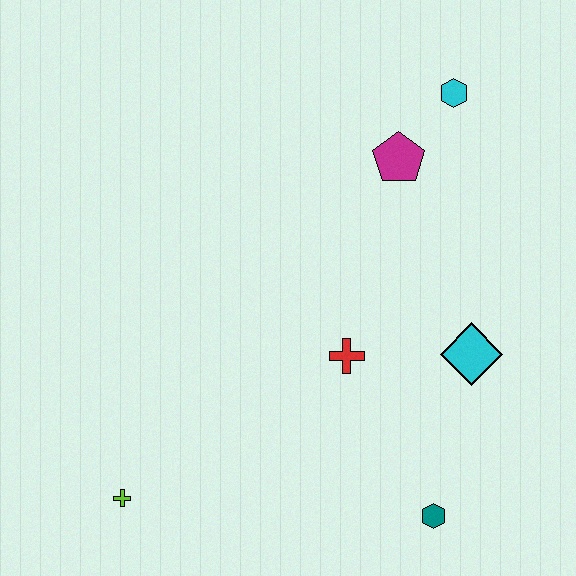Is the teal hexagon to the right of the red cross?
Yes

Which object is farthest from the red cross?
The cyan hexagon is farthest from the red cross.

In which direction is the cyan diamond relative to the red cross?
The cyan diamond is to the right of the red cross.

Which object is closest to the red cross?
The cyan diamond is closest to the red cross.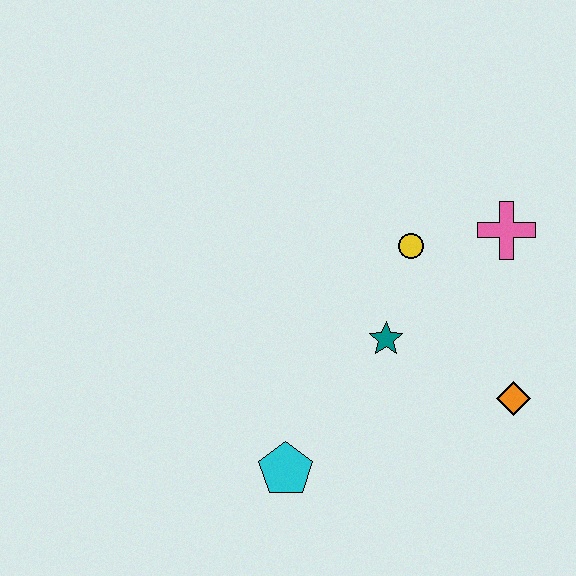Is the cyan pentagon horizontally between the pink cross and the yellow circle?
No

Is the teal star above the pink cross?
No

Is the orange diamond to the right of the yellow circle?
Yes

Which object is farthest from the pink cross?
The cyan pentagon is farthest from the pink cross.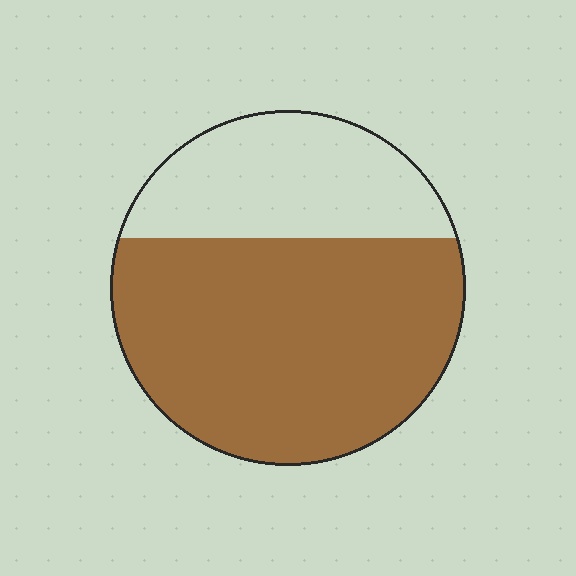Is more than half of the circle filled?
Yes.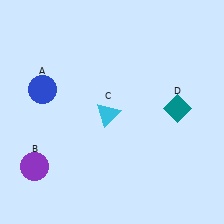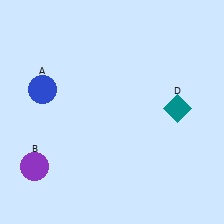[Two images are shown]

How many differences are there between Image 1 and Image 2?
There is 1 difference between the two images.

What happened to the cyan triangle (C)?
The cyan triangle (C) was removed in Image 2. It was in the bottom-left area of Image 1.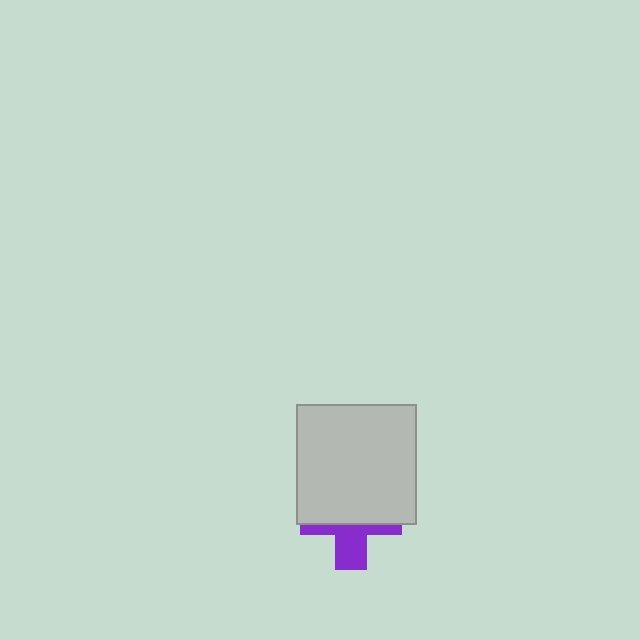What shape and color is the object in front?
The object in front is a light gray square.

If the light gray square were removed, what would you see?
You would see the complete purple cross.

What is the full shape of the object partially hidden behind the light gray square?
The partially hidden object is a purple cross.